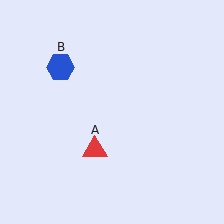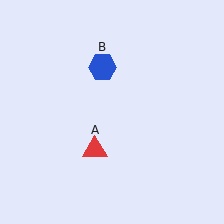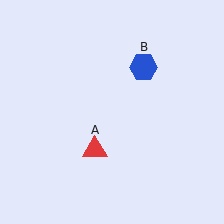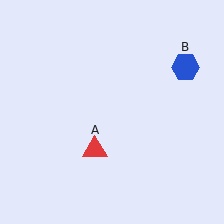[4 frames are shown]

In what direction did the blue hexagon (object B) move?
The blue hexagon (object B) moved right.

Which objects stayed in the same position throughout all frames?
Red triangle (object A) remained stationary.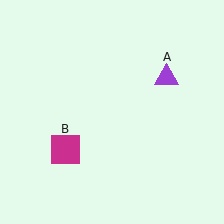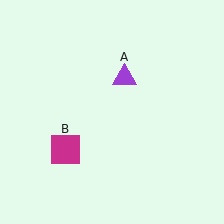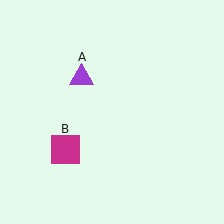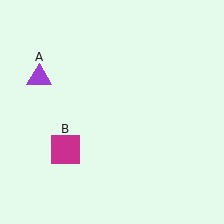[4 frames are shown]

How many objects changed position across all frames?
1 object changed position: purple triangle (object A).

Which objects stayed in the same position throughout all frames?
Magenta square (object B) remained stationary.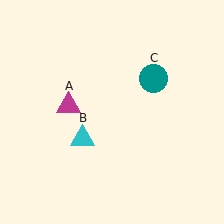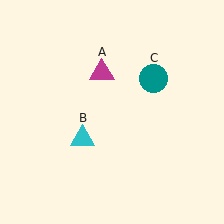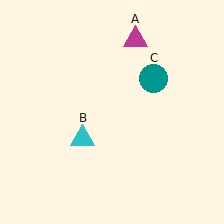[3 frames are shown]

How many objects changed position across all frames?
1 object changed position: magenta triangle (object A).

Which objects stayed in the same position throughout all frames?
Cyan triangle (object B) and teal circle (object C) remained stationary.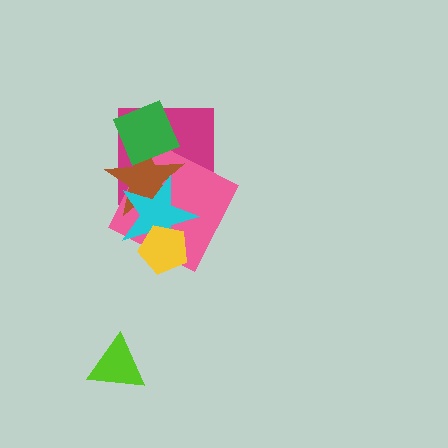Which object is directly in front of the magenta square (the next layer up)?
The pink square is directly in front of the magenta square.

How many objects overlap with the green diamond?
2 objects overlap with the green diamond.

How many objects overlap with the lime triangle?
0 objects overlap with the lime triangle.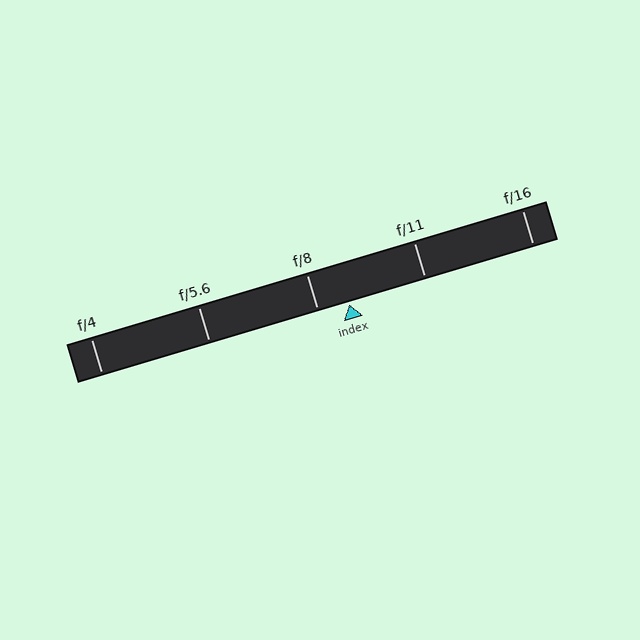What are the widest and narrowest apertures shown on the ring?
The widest aperture shown is f/4 and the narrowest is f/16.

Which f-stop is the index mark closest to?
The index mark is closest to f/8.